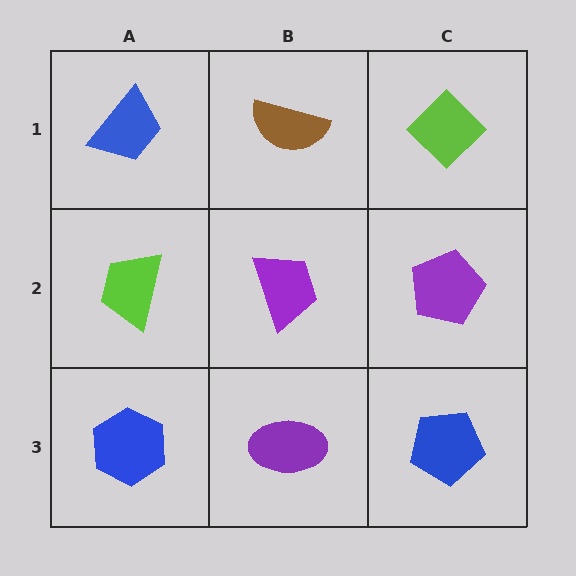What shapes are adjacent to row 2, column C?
A lime diamond (row 1, column C), a blue pentagon (row 3, column C), a purple trapezoid (row 2, column B).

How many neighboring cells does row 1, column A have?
2.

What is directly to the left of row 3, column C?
A purple ellipse.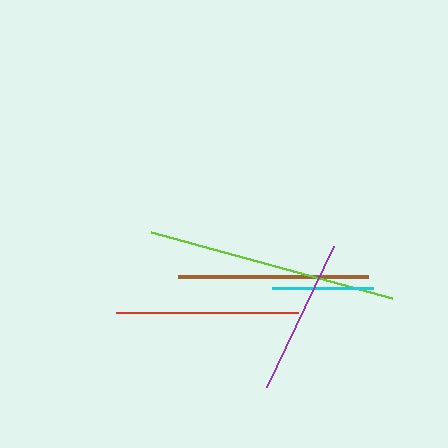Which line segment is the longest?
The lime line is the longest at approximately 249 pixels.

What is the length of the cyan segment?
The cyan segment is approximately 101 pixels long.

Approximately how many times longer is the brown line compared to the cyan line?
The brown line is approximately 1.9 times the length of the cyan line.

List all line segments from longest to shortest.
From longest to shortest: lime, brown, red, purple, cyan.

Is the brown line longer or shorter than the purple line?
The brown line is longer than the purple line.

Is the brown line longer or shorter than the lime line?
The lime line is longer than the brown line.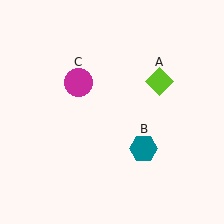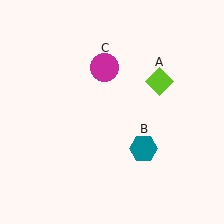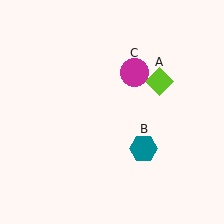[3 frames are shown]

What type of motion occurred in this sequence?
The magenta circle (object C) rotated clockwise around the center of the scene.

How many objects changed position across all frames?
1 object changed position: magenta circle (object C).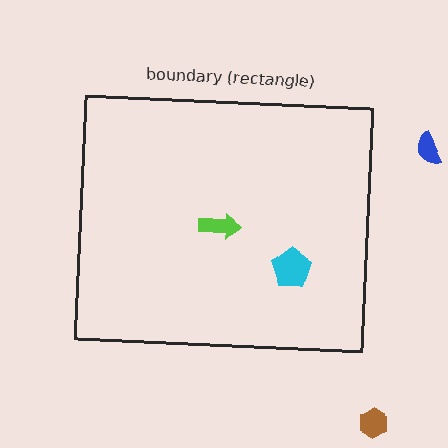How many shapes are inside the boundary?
2 inside, 2 outside.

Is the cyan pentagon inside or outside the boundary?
Inside.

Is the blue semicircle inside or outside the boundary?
Outside.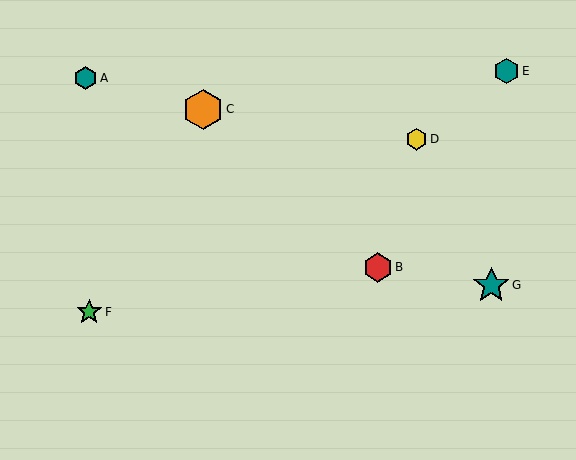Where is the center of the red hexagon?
The center of the red hexagon is at (378, 267).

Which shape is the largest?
The orange hexagon (labeled C) is the largest.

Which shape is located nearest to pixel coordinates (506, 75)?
The teal hexagon (labeled E) at (507, 71) is nearest to that location.